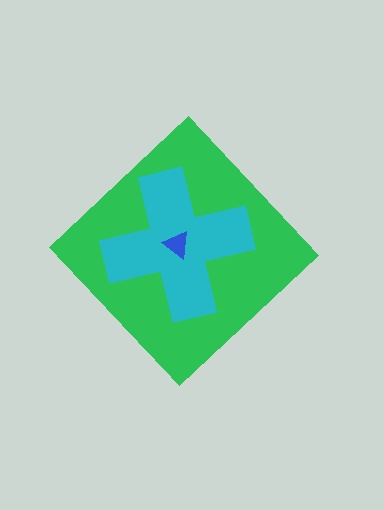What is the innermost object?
The blue triangle.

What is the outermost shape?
The green diamond.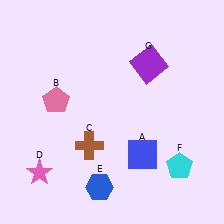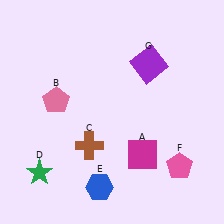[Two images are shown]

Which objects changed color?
A changed from blue to magenta. D changed from pink to green. F changed from cyan to pink.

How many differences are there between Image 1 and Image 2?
There are 3 differences between the two images.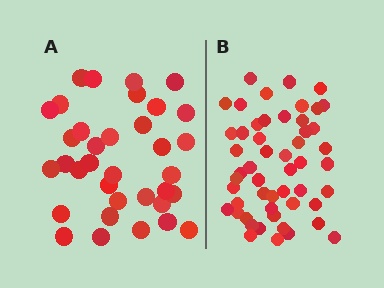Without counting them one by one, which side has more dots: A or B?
Region B (the right region) has more dots.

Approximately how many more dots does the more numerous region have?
Region B has approximately 15 more dots than region A.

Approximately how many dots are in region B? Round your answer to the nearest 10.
About 50 dots. (The exact count is 52, which rounds to 50.)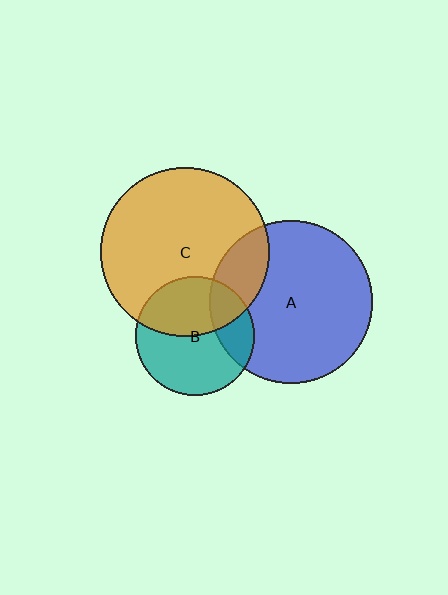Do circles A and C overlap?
Yes.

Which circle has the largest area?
Circle C (orange).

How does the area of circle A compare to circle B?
Approximately 1.9 times.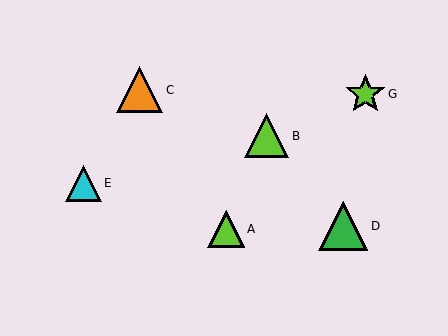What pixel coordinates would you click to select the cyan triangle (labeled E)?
Click at (84, 183) to select the cyan triangle E.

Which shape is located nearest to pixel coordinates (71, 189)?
The cyan triangle (labeled E) at (84, 183) is nearest to that location.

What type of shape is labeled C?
Shape C is an orange triangle.